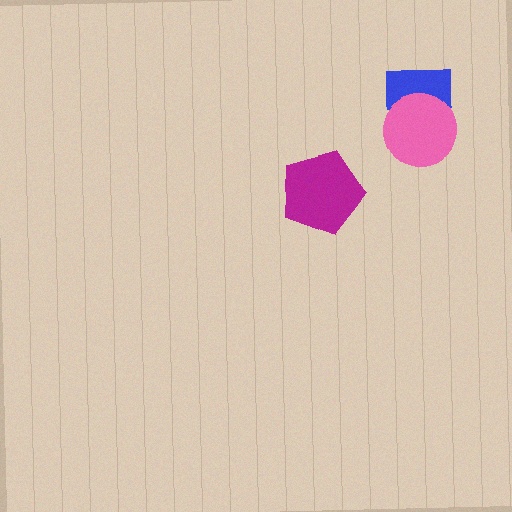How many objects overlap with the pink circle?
1 object overlaps with the pink circle.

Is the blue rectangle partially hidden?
Yes, it is partially covered by another shape.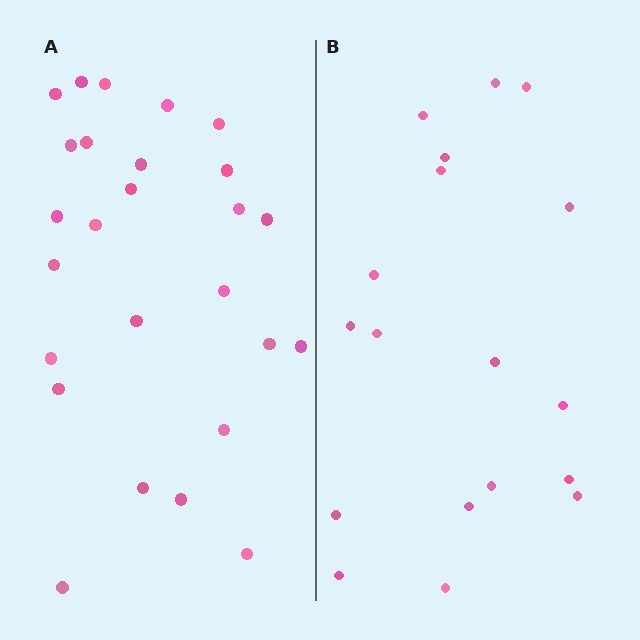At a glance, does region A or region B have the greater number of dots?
Region A (the left region) has more dots.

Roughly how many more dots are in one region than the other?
Region A has roughly 8 or so more dots than region B.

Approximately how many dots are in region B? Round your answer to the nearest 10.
About 20 dots. (The exact count is 18, which rounds to 20.)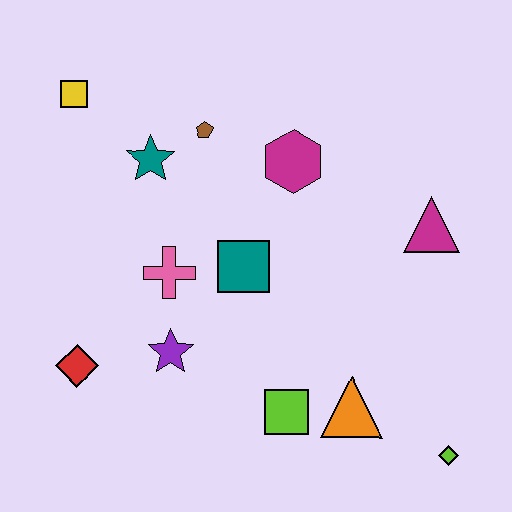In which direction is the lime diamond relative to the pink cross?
The lime diamond is to the right of the pink cross.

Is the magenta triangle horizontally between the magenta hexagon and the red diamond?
No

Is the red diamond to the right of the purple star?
No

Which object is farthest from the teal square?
The lime diamond is farthest from the teal square.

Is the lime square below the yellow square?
Yes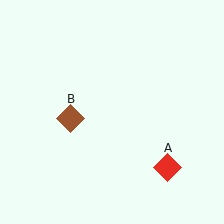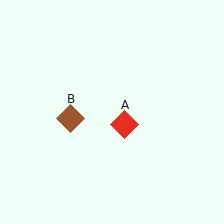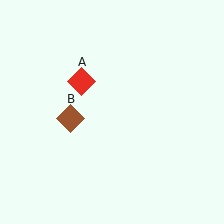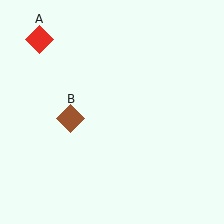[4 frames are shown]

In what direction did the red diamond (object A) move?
The red diamond (object A) moved up and to the left.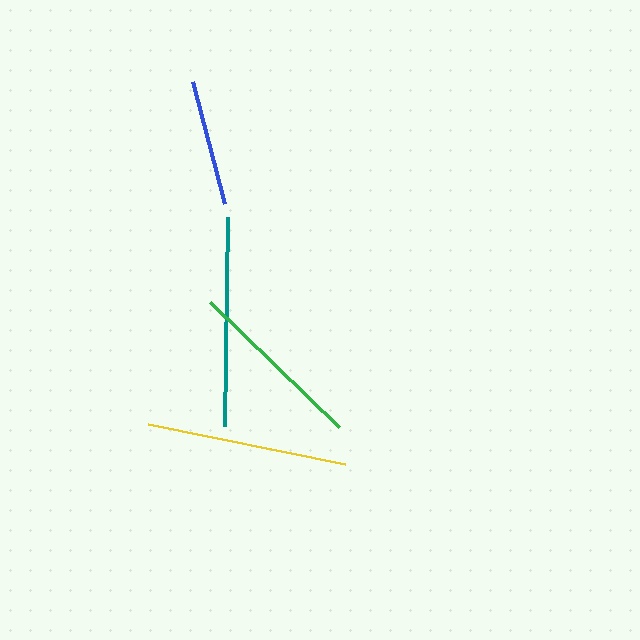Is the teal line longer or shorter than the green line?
The teal line is longer than the green line.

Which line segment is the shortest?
The blue line is the shortest at approximately 127 pixels.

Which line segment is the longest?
The teal line is the longest at approximately 209 pixels.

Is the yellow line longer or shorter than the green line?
The yellow line is longer than the green line.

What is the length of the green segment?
The green segment is approximately 179 pixels long.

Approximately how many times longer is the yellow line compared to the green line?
The yellow line is approximately 1.1 times the length of the green line.